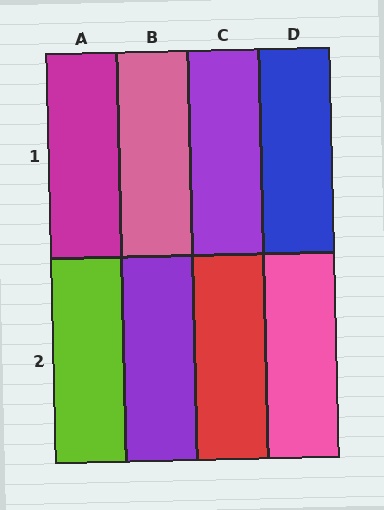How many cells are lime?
1 cell is lime.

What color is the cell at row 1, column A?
Magenta.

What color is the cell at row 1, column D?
Blue.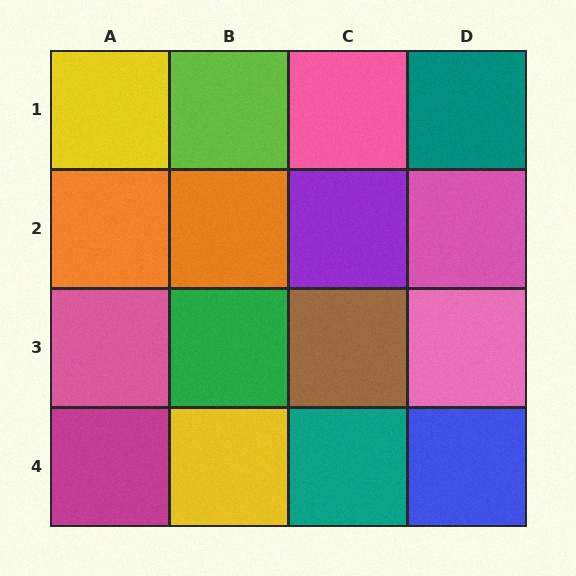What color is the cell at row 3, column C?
Brown.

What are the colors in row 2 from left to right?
Orange, orange, purple, pink.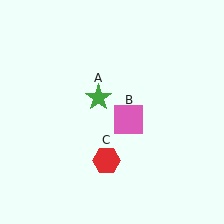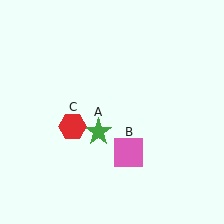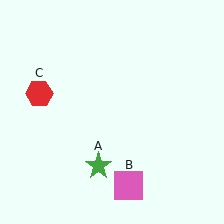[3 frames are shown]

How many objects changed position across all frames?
3 objects changed position: green star (object A), pink square (object B), red hexagon (object C).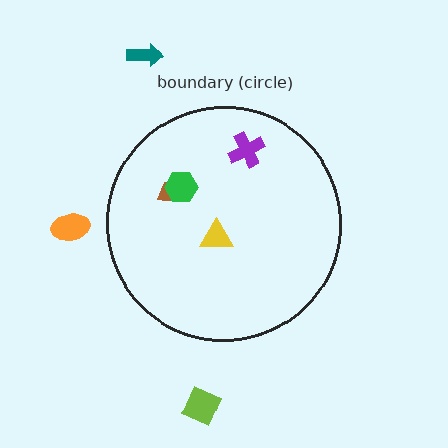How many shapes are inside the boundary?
4 inside, 3 outside.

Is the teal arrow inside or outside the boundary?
Outside.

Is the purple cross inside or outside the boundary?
Inside.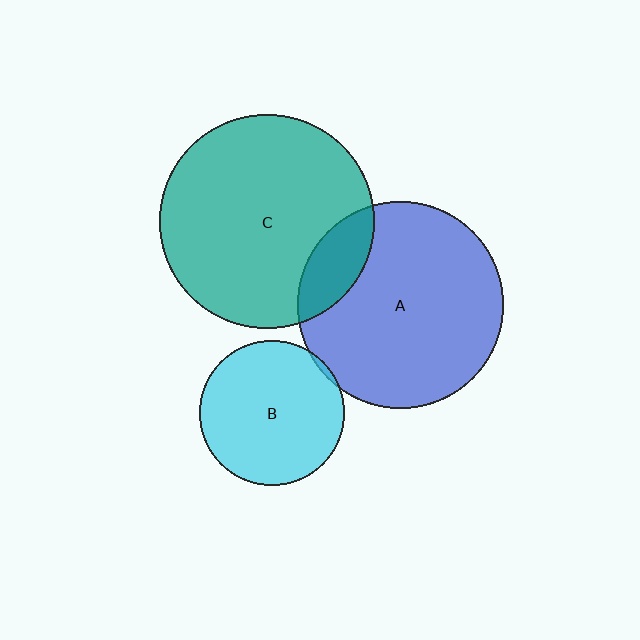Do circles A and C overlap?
Yes.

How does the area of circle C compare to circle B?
Approximately 2.2 times.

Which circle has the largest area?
Circle C (teal).